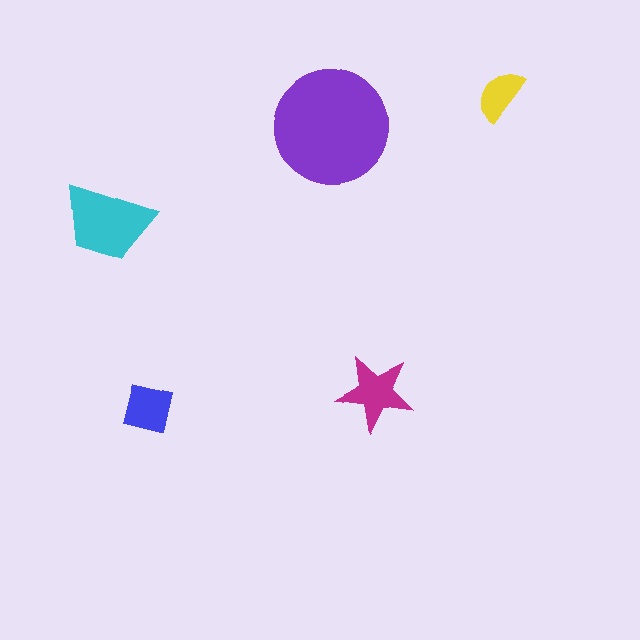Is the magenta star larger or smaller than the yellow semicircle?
Larger.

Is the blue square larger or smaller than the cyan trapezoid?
Smaller.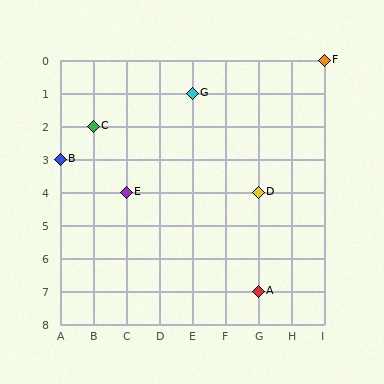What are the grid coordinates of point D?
Point D is at grid coordinates (G, 4).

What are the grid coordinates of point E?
Point E is at grid coordinates (C, 4).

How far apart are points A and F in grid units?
Points A and F are 2 columns and 7 rows apart (about 7.3 grid units diagonally).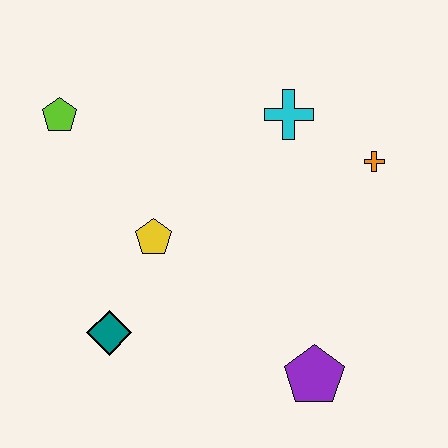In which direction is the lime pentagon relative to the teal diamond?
The lime pentagon is above the teal diamond.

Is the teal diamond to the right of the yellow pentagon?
No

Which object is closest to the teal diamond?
The yellow pentagon is closest to the teal diamond.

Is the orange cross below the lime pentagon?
Yes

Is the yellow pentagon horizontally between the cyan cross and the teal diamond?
Yes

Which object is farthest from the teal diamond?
The orange cross is farthest from the teal diamond.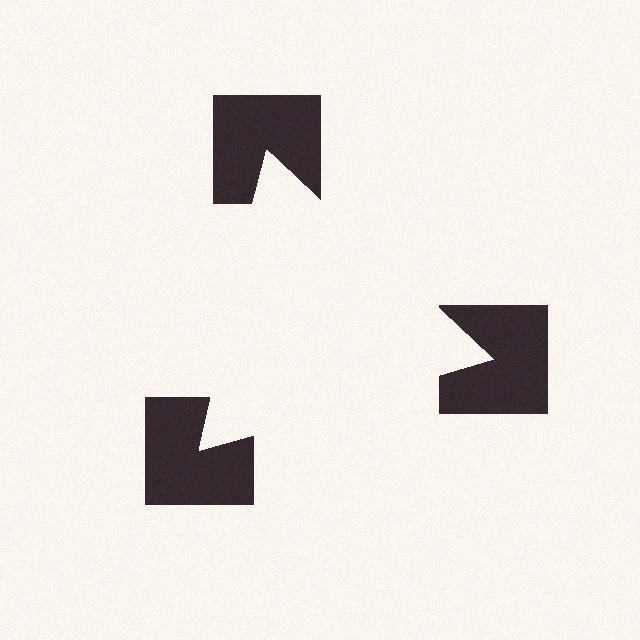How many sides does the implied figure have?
3 sides.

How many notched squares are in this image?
There are 3 — one at each vertex of the illusory triangle.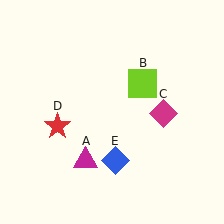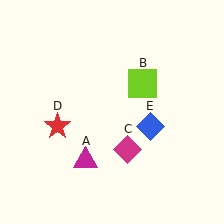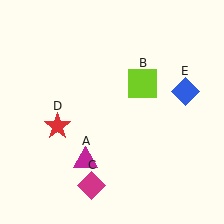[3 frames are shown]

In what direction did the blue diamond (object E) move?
The blue diamond (object E) moved up and to the right.